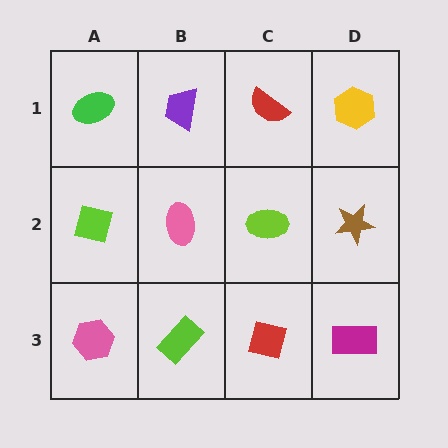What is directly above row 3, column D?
A brown star.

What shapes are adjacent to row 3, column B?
A pink ellipse (row 2, column B), a pink hexagon (row 3, column A), a red square (row 3, column C).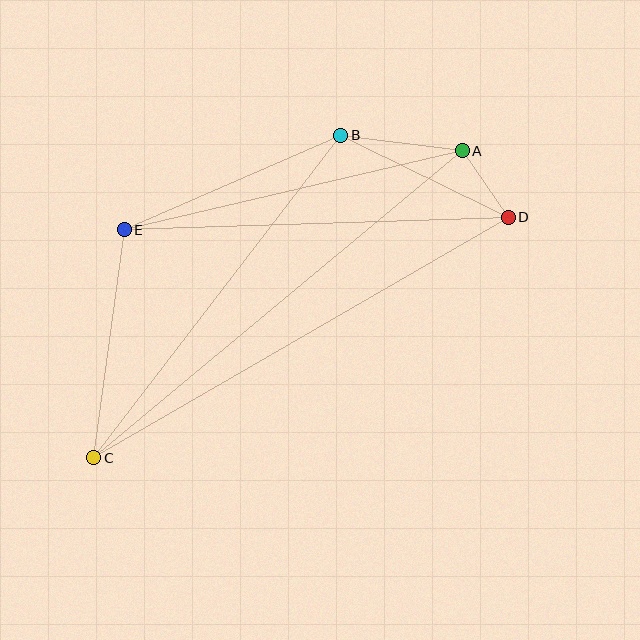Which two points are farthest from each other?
Points A and C are farthest from each other.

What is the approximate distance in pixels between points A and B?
The distance between A and B is approximately 122 pixels.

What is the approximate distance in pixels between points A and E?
The distance between A and E is approximately 347 pixels.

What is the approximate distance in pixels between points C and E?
The distance between C and E is approximately 230 pixels.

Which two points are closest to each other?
Points A and D are closest to each other.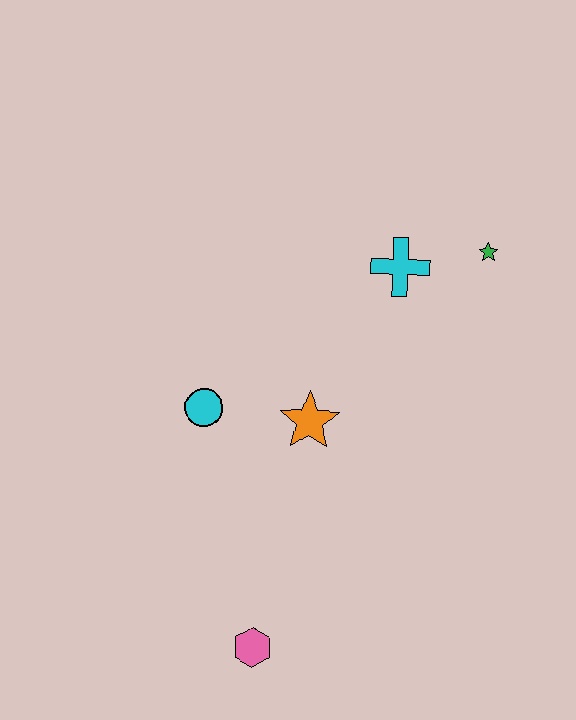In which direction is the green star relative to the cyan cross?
The green star is to the right of the cyan cross.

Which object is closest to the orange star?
The cyan circle is closest to the orange star.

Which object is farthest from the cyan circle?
The green star is farthest from the cyan circle.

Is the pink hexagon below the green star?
Yes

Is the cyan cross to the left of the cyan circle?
No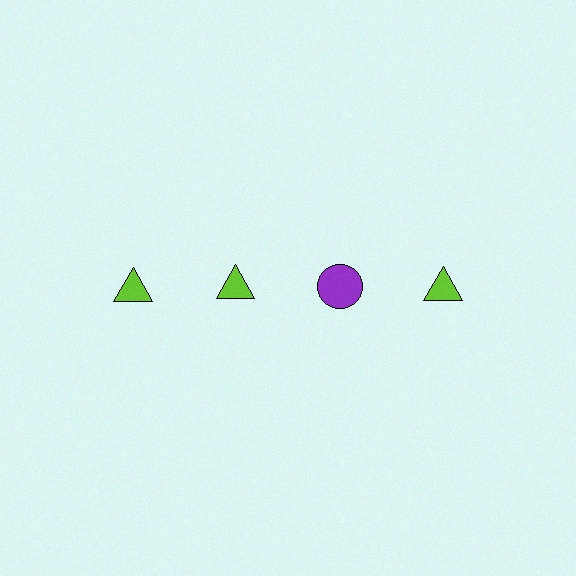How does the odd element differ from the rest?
It differs in both color (purple instead of lime) and shape (circle instead of triangle).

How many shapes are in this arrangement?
There are 4 shapes arranged in a grid pattern.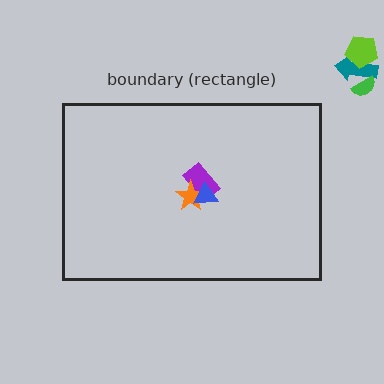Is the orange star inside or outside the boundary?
Inside.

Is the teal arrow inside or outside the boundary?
Outside.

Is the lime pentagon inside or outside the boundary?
Outside.